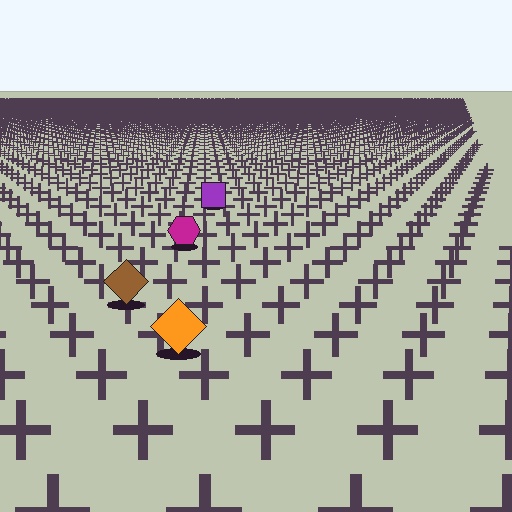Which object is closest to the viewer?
The orange diamond is closest. The texture marks near it are larger and more spread out.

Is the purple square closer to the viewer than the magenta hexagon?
No. The magenta hexagon is closer — you can tell from the texture gradient: the ground texture is coarser near it.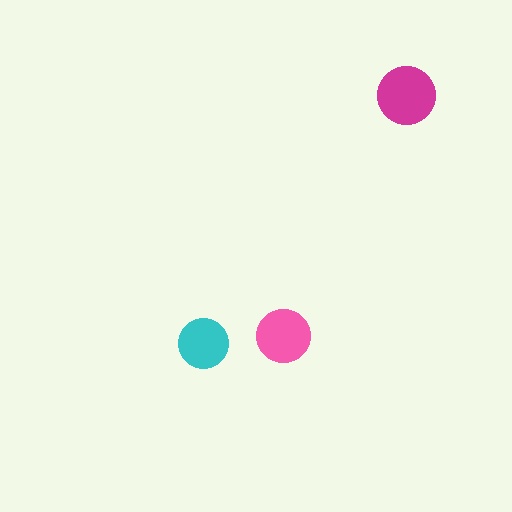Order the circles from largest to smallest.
the magenta one, the pink one, the cyan one.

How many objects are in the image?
There are 3 objects in the image.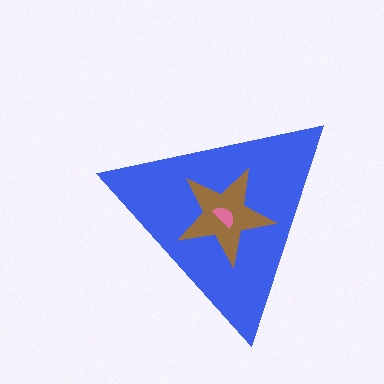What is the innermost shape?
The pink semicircle.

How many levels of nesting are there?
3.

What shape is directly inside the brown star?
The pink semicircle.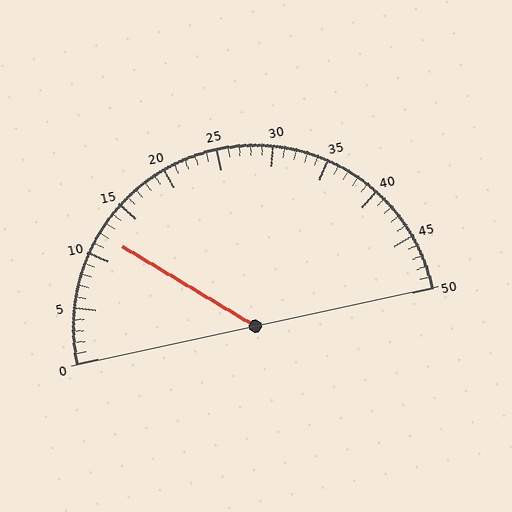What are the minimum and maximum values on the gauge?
The gauge ranges from 0 to 50.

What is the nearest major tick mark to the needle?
The nearest major tick mark is 10.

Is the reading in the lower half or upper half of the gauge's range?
The reading is in the lower half of the range (0 to 50).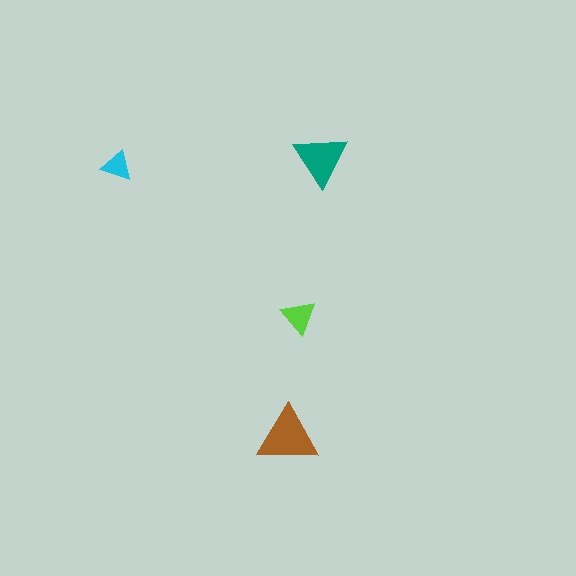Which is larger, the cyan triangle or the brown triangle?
The brown one.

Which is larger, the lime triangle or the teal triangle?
The teal one.